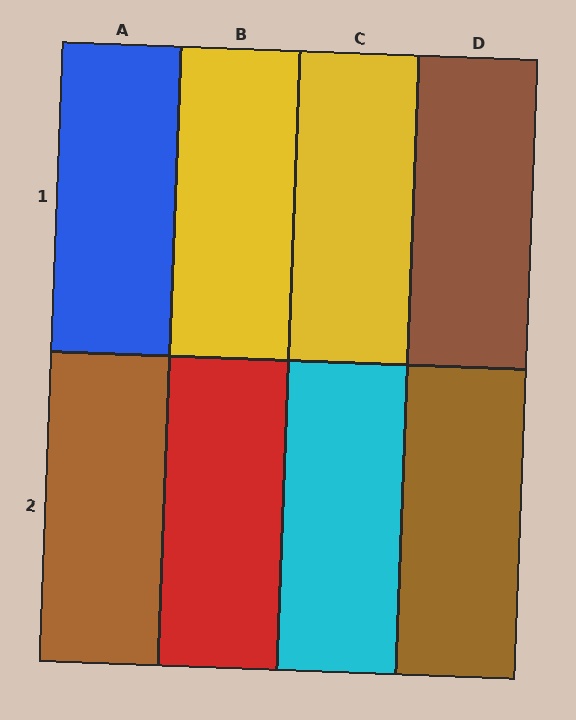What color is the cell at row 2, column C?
Cyan.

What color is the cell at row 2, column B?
Red.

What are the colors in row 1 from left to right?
Blue, yellow, yellow, brown.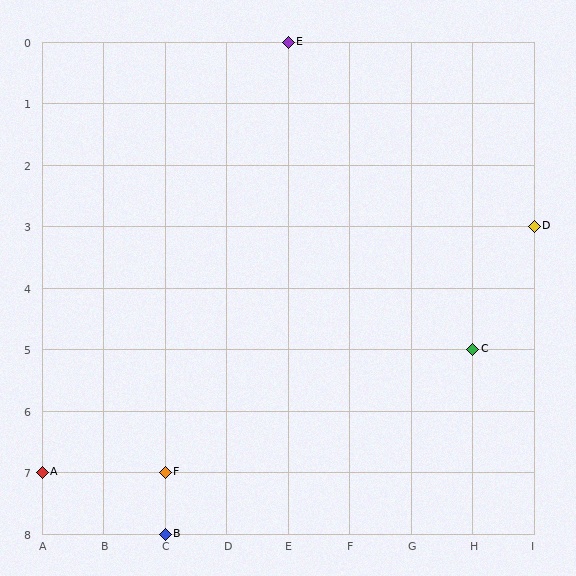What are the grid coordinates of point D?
Point D is at grid coordinates (I, 3).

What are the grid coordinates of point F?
Point F is at grid coordinates (C, 7).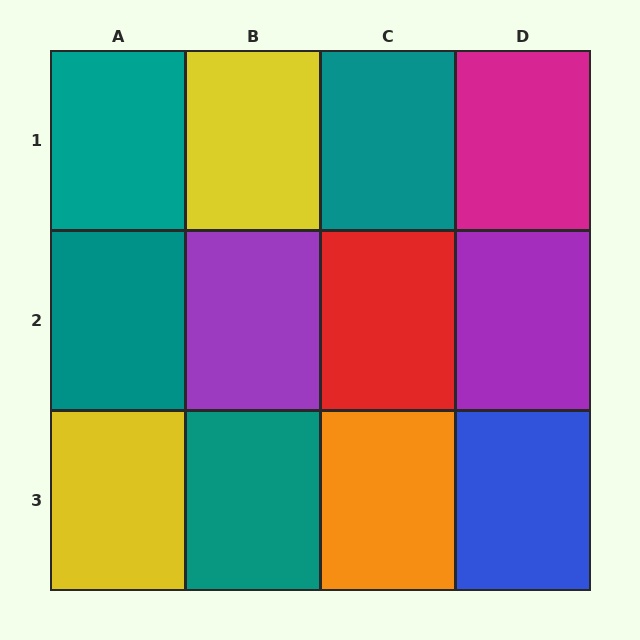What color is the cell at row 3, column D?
Blue.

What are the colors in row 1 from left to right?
Teal, yellow, teal, magenta.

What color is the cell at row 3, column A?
Yellow.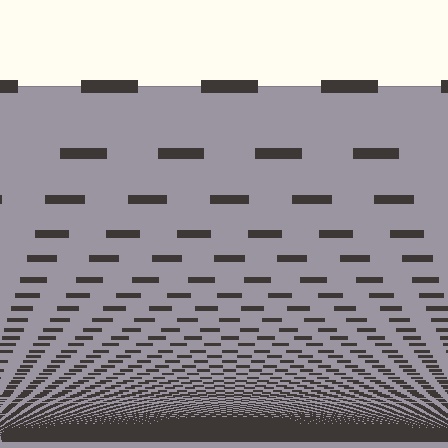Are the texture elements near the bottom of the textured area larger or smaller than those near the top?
Smaller. The gradient is inverted — elements near the bottom are smaller and denser.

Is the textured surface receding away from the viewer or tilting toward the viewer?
The surface appears to tilt toward the viewer. Texture elements get larger and sparser toward the top.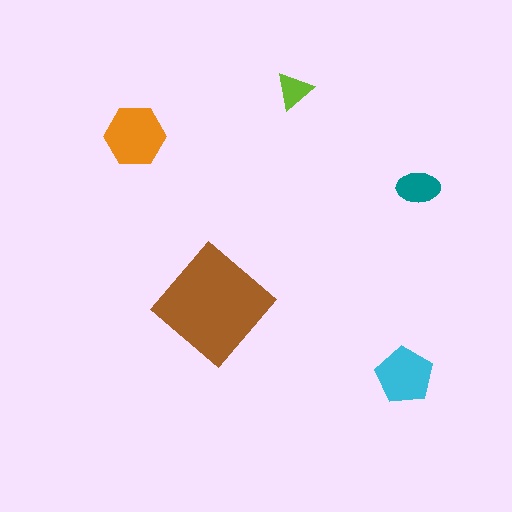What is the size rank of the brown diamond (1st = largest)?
1st.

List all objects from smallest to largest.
The lime triangle, the teal ellipse, the cyan pentagon, the orange hexagon, the brown diamond.